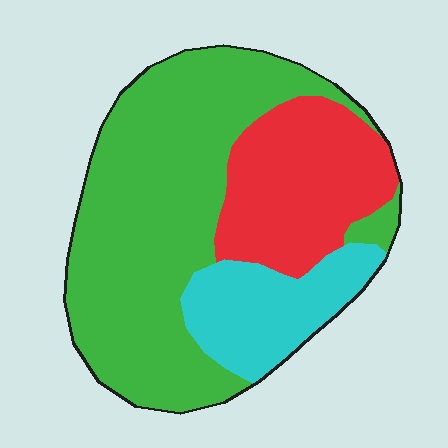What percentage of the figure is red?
Red covers about 25% of the figure.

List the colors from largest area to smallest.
From largest to smallest: green, red, cyan.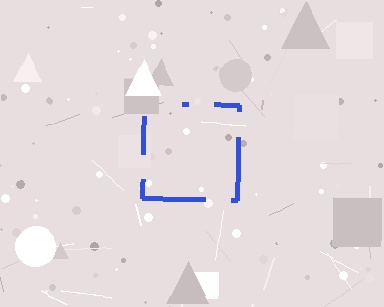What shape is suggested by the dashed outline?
The dashed outline suggests a square.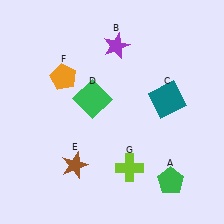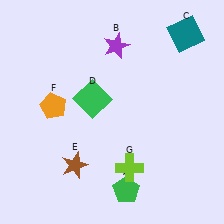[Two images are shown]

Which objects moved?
The objects that moved are: the green pentagon (A), the teal square (C), the orange pentagon (F).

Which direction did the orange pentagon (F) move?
The orange pentagon (F) moved down.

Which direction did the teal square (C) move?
The teal square (C) moved up.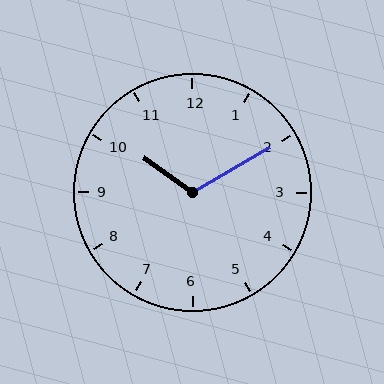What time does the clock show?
10:10.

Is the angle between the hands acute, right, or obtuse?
It is obtuse.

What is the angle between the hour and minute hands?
Approximately 115 degrees.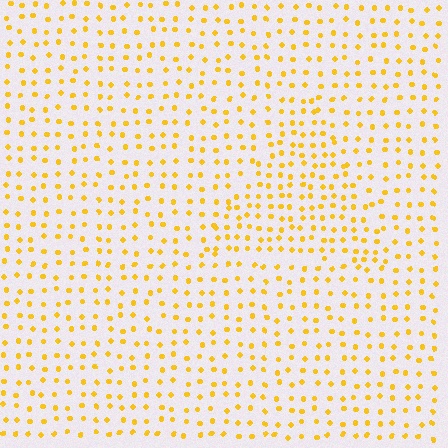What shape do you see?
I see a triangle.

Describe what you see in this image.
The image contains small yellow elements arranged at two different densities. A triangle-shaped region is visible where the elements are more densely packed than the surrounding area.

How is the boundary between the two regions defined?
The boundary is defined by a change in element density (approximately 1.5x ratio). All elements are the same color, size, and shape.